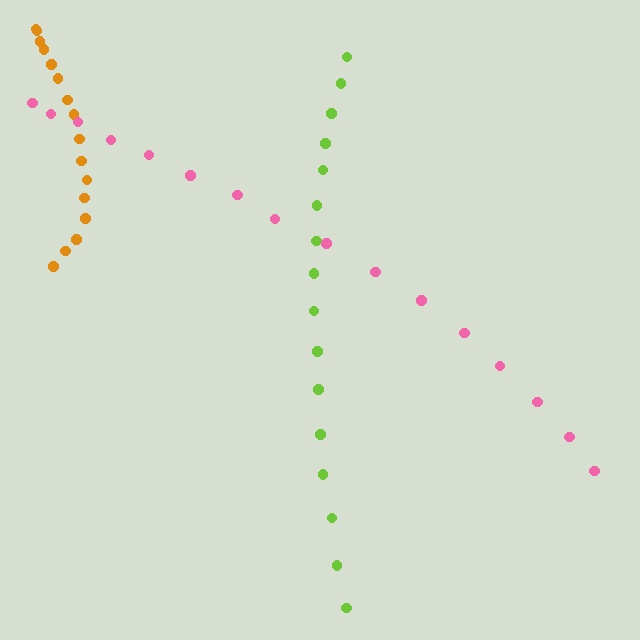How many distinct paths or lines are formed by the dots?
There are 3 distinct paths.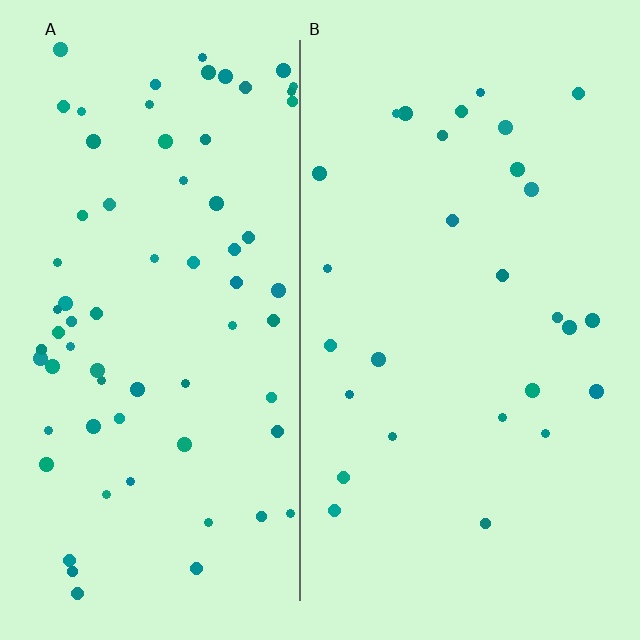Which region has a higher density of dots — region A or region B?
A (the left).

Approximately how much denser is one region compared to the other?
Approximately 2.5× — region A over region B.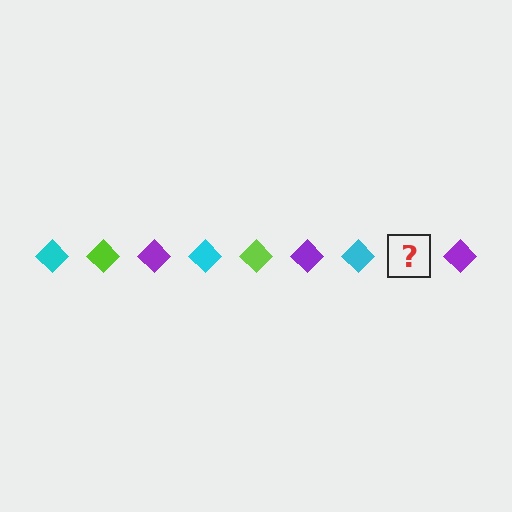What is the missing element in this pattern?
The missing element is a lime diamond.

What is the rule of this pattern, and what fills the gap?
The rule is that the pattern cycles through cyan, lime, purple diamonds. The gap should be filled with a lime diamond.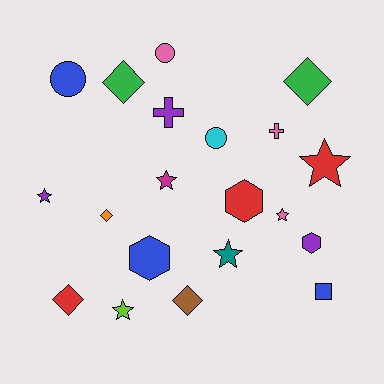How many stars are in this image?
There are 6 stars.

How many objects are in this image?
There are 20 objects.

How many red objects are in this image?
There are 3 red objects.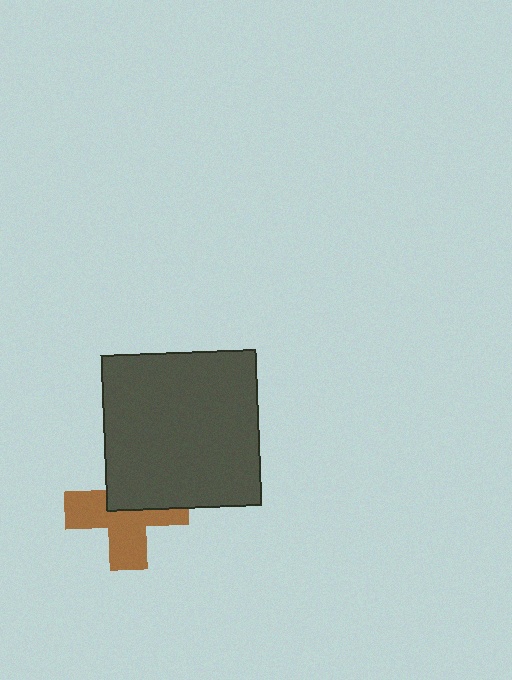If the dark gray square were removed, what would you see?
You would see the complete brown cross.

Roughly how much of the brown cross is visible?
About half of it is visible (roughly 57%).